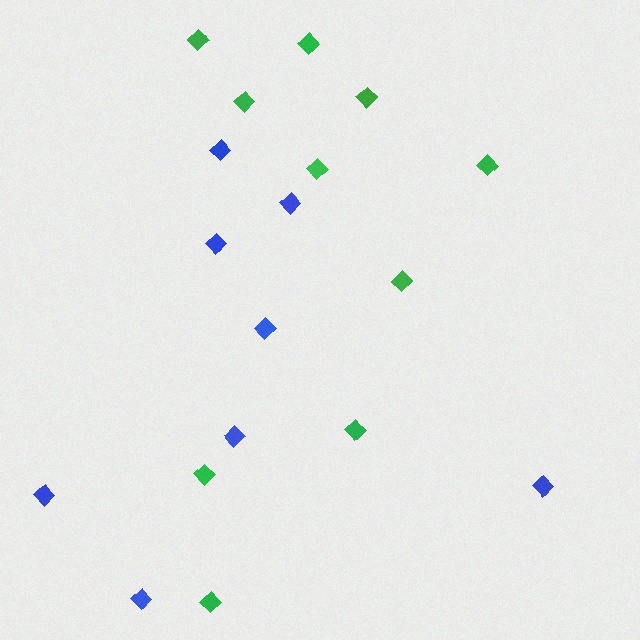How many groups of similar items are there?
There are 2 groups: one group of green diamonds (10) and one group of blue diamonds (8).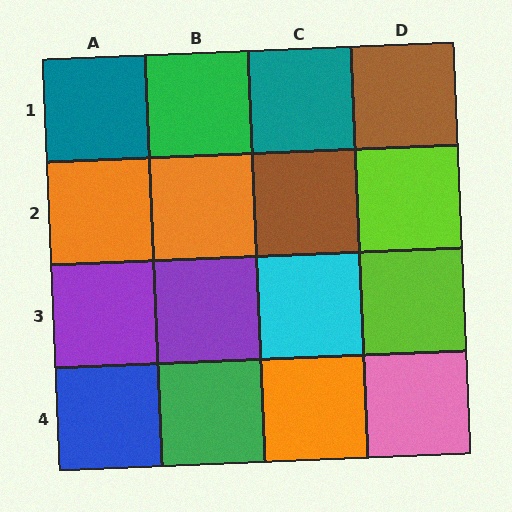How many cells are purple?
2 cells are purple.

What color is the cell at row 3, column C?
Cyan.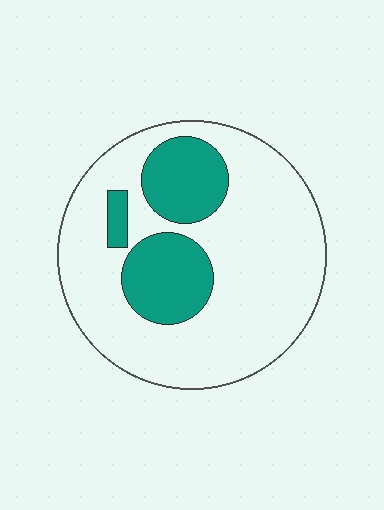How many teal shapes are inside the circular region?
3.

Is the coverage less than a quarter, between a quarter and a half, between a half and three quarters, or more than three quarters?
Less than a quarter.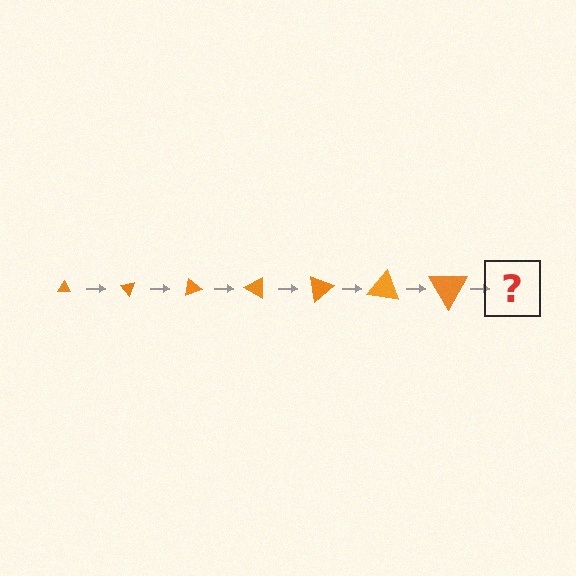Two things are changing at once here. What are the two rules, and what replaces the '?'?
The two rules are that the triangle grows larger each step and it rotates 50 degrees each step. The '?' should be a triangle, larger than the previous one and rotated 350 degrees from the start.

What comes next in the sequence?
The next element should be a triangle, larger than the previous one and rotated 350 degrees from the start.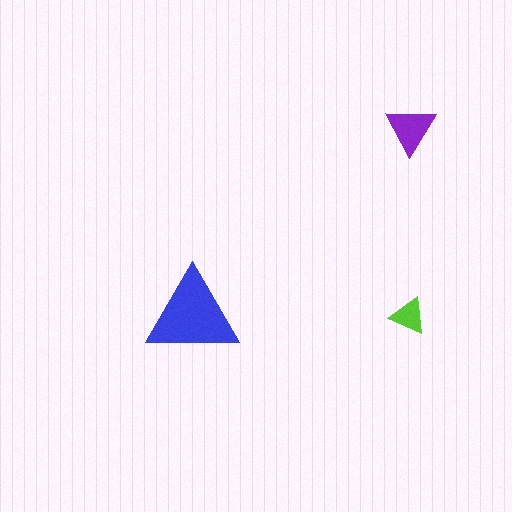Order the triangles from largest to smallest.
the blue one, the purple one, the lime one.